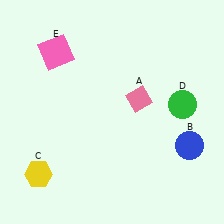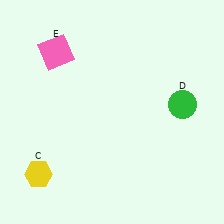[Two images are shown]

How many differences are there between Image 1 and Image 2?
There are 2 differences between the two images.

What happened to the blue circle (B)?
The blue circle (B) was removed in Image 2. It was in the bottom-right area of Image 1.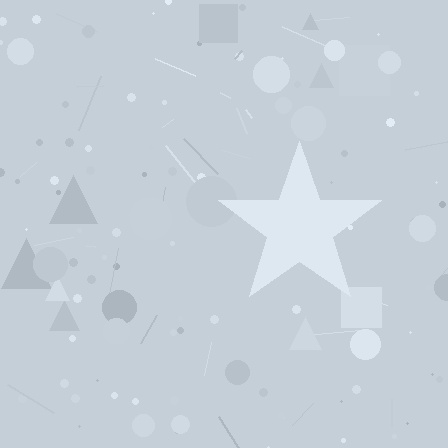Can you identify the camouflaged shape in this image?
The camouflaged shape is a star.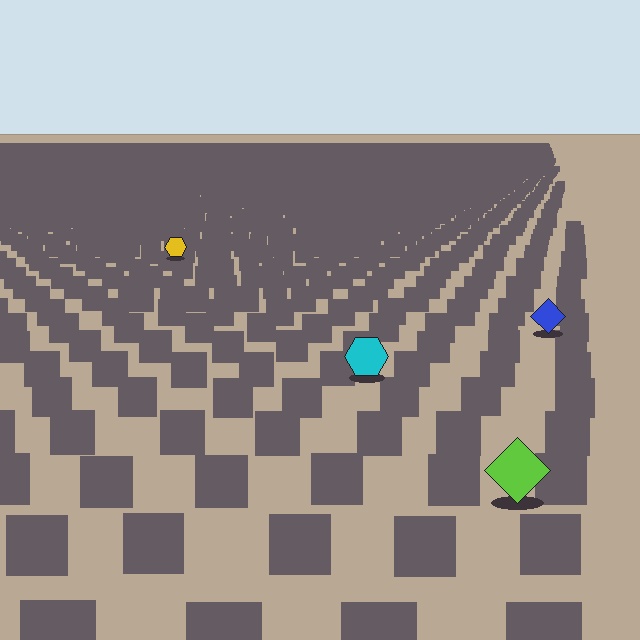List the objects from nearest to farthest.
From nearest to farthest: the lime diamond, the cyan hexagon, the blue diamond, the yellow hexagon.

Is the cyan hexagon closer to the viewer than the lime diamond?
No. The lime diamond is closer — you can tell from the texture gradient: the ground texture is coarser near it.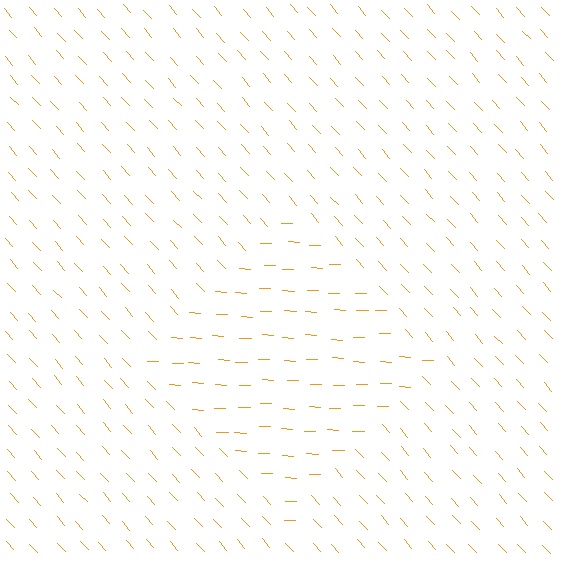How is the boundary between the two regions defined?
The boundary is defined purely by a change in line orientation (approximately 45 degrees difference). All lines are the same color and thickness.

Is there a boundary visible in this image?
Yes, there is a texture boundary formed by a change in line orientation.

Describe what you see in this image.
The image is filled with small orange line segments. A diamond region in the image has lines oriented differently from the surrounding lines, creating a visible texture boundary.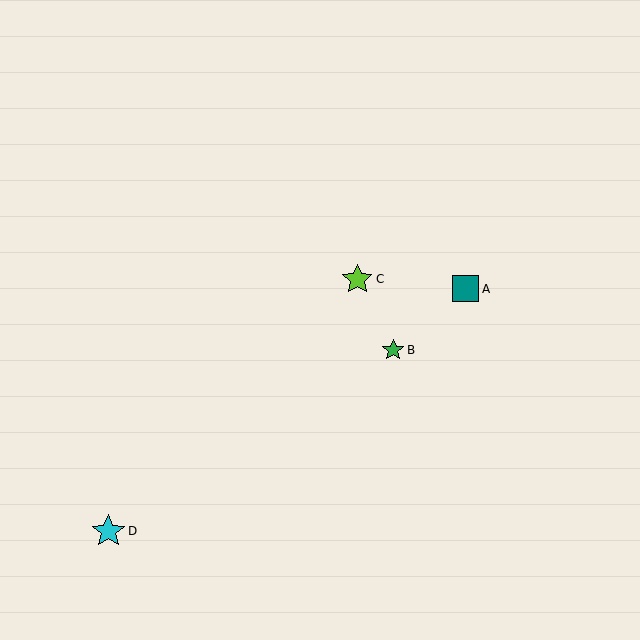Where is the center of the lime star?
The center of the lime star is at (357, 279).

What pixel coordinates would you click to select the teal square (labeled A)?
Click at (466, 289) to select the teal square A.